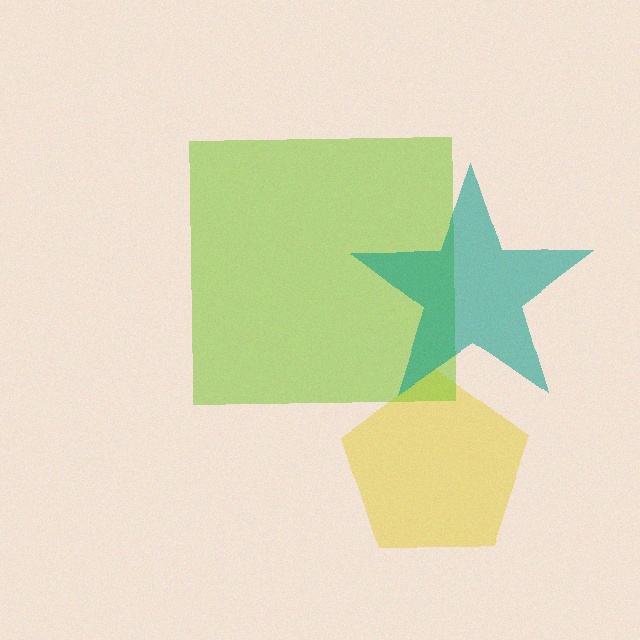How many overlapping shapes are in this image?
There are 3 overlapping shapes in the image.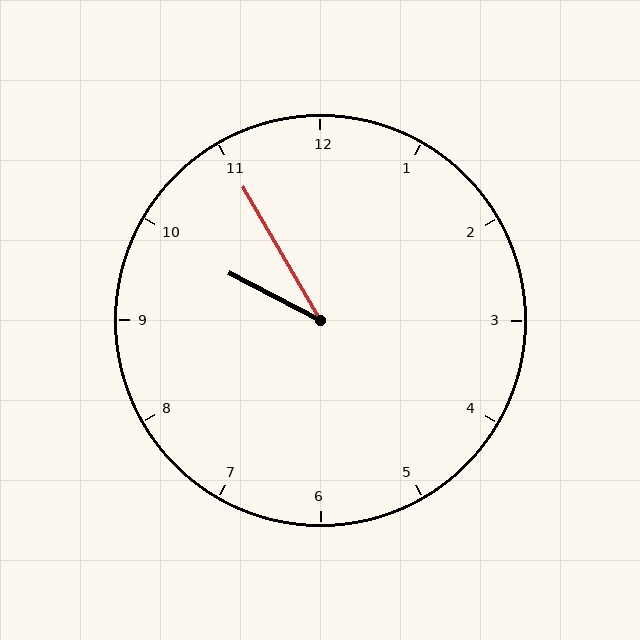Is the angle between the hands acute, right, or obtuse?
It is acute.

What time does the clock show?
9:55.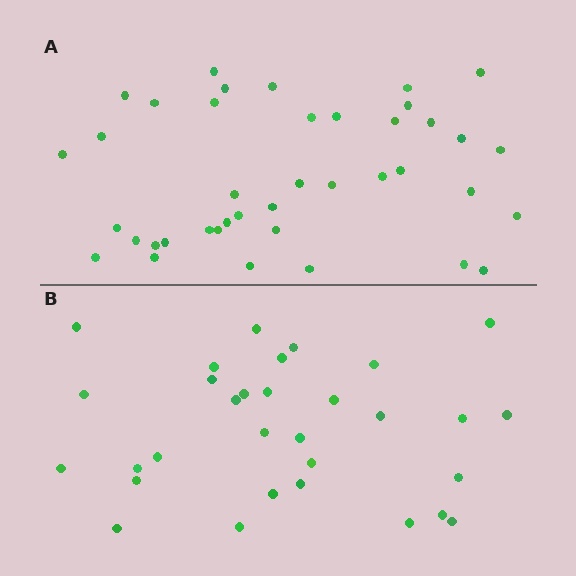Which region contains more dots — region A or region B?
Region A (the top region) has more dots.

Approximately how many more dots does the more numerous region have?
Region A has roughly 8 or so more dots than region B.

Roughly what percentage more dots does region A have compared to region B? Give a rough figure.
About 30% more.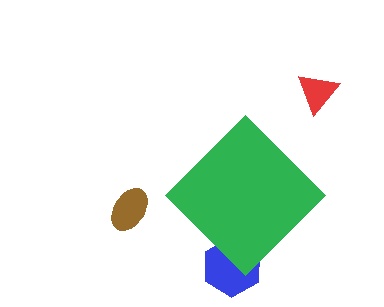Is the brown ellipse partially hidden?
No, the brown ellipse is fully visible.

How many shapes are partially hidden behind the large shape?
1 shape is partially hidden.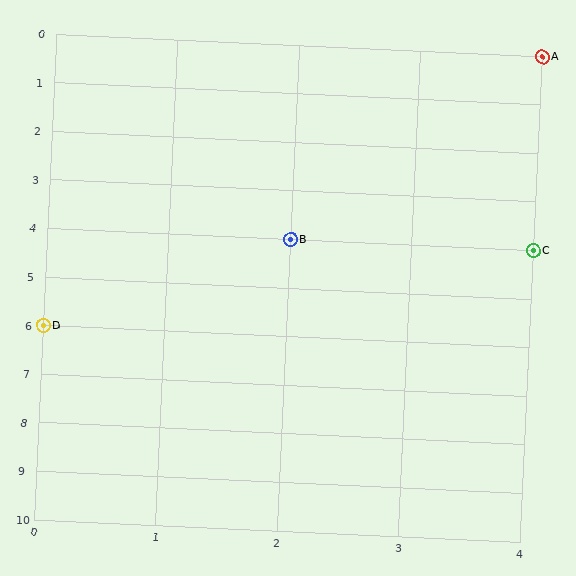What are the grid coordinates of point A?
Point A is at grid coordinates (4, 0).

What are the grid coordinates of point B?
Point B is at grid coordinates (2, 4).